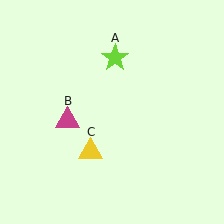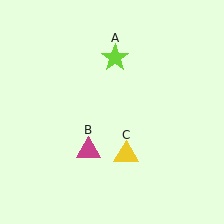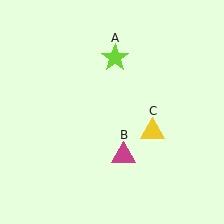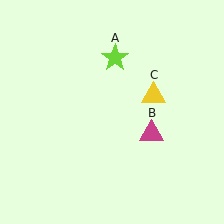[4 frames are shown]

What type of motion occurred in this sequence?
The magenta triangle (object B), yellow triangle (object C) rotated counterclockwise around the center of the scene.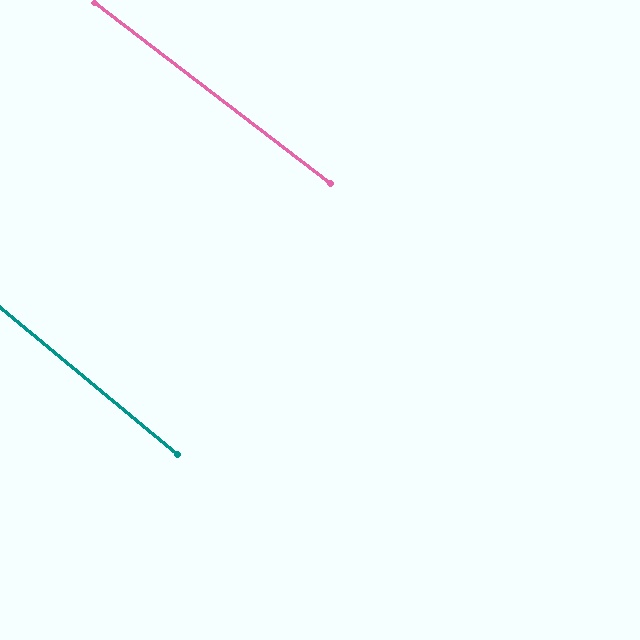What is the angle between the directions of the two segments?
Approximately 2 degrees.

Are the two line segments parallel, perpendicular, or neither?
Parallel — their directions differ by only 1.9°.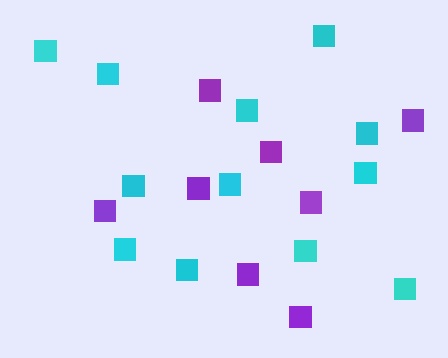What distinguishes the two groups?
There are 2 groups: one group of cyan squares (12) and one group of purple squares (8).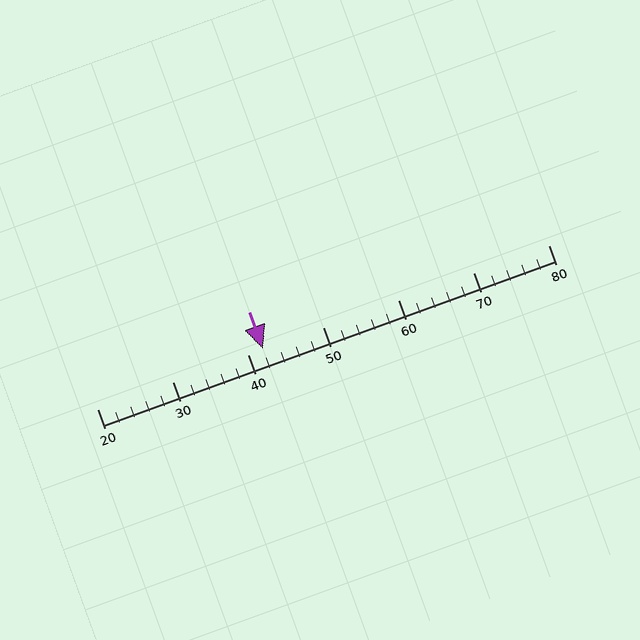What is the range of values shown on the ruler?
The ruler shows values from 20 to 80.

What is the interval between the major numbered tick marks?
The major tick marks are spaced 10 units apart.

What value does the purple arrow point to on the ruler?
The purple arrow points to approximately 42.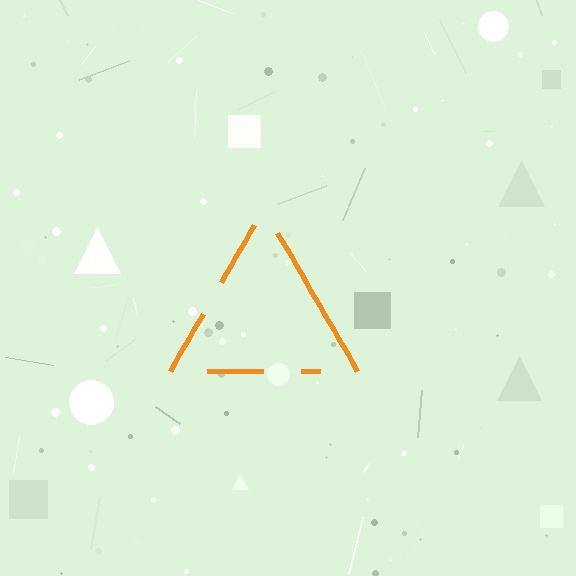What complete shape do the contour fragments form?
The contour fragments form a triangle.